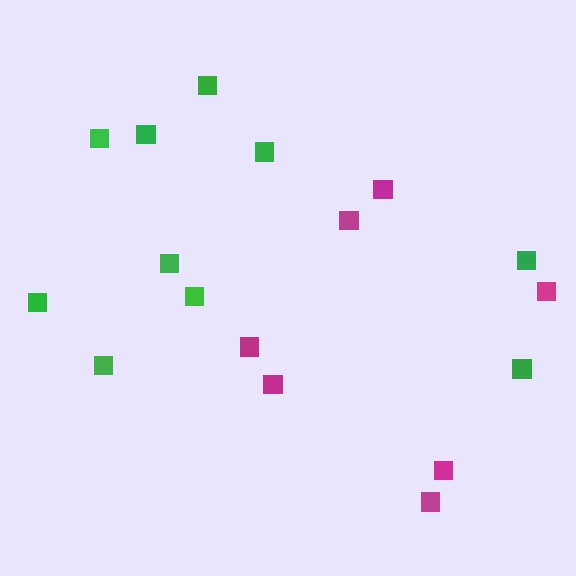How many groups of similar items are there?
There are 2 groups: one group of green squares (10) and one group of magenta squares (7).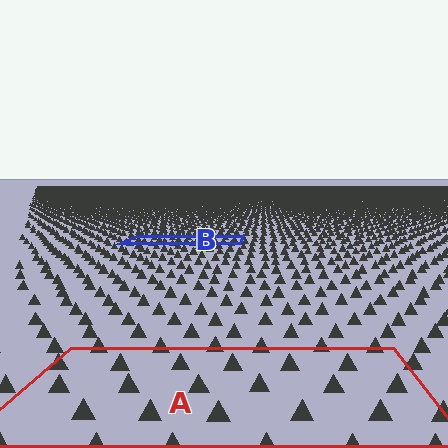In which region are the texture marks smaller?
The texture marks are smaller in region B, because it is farther away.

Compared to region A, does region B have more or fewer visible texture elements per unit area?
Region B has more texture elements per unit area — they are packed more densely because it is farther away.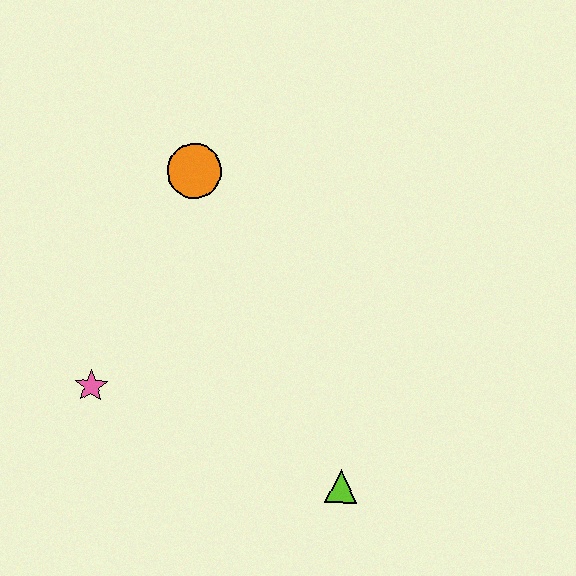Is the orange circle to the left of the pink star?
No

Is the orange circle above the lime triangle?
Yes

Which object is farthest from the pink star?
The lime triangle is farthest from the pink star.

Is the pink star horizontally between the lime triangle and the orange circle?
No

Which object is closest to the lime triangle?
The pink star is closest to the lime triangle.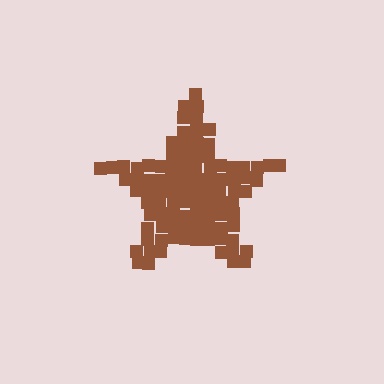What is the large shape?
The large shape is a star.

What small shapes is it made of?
It is made of small squares.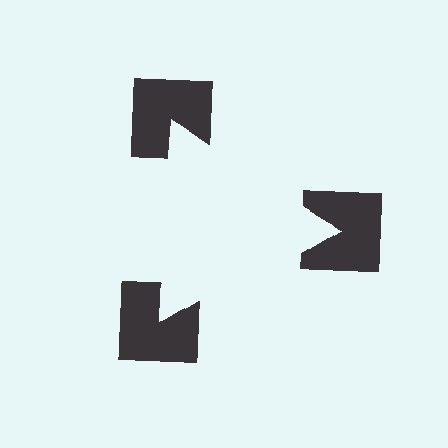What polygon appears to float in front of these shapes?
An illusory triangle — its edges are inferred from the aligned wedge cuts in the notched squares, not physically drawn.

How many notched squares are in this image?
There are 3 — one at each vertex of the illusory triangle.